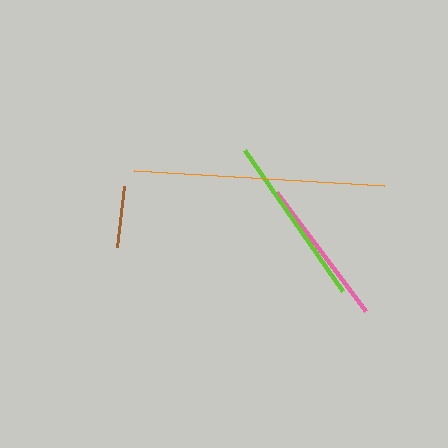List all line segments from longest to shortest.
From longest to shortest: orange, lime, pink, brown.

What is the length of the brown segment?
The brown segment is approximately 62 pixels long.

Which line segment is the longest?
The orange line is the longest at approximately 250 pixels.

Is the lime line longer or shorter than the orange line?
The orange line is longer than the lime line.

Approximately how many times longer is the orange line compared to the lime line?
The orange line is approximately 1.5 times the length of the lime line.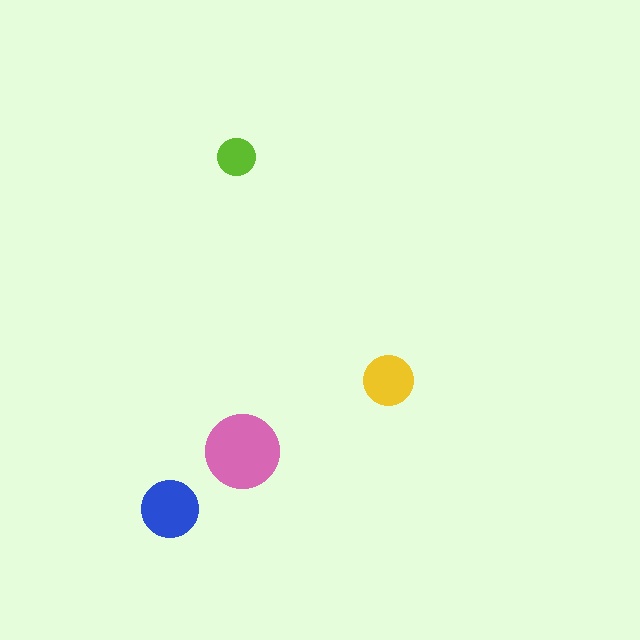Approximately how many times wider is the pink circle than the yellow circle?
About 1.5 times wider.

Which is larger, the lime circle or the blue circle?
The blue one.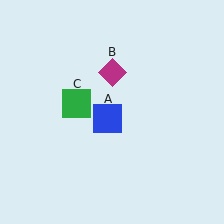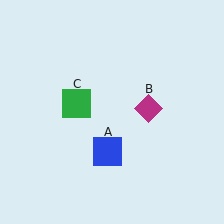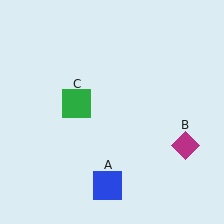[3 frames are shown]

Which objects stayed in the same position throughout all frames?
Green square (object C) remained stationary.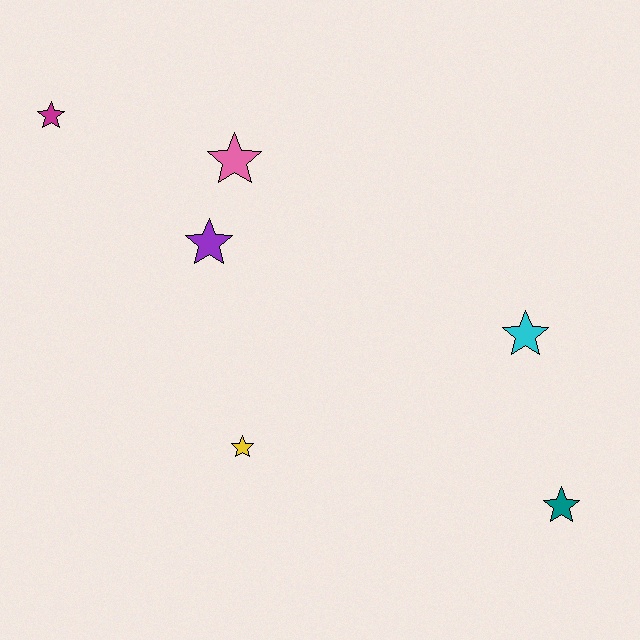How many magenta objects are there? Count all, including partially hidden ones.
There is 1 magenta object.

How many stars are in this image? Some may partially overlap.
There are 6 stars.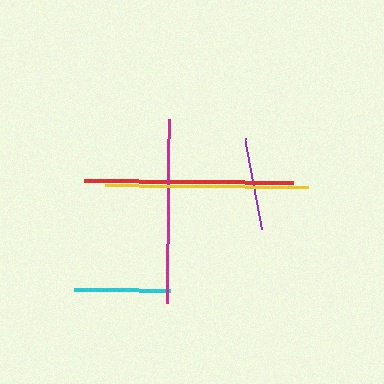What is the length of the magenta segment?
The magenta segment is approximately 184 pixels long.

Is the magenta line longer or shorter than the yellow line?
The yellow line is longer than the magenta line.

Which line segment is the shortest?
The purple line is the shortest at approximately 92 pixels.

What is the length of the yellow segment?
The yellow segment is approximately 203 pixels long.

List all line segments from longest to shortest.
From longest to shortest: red, yellow, magenta, cyan, purple.